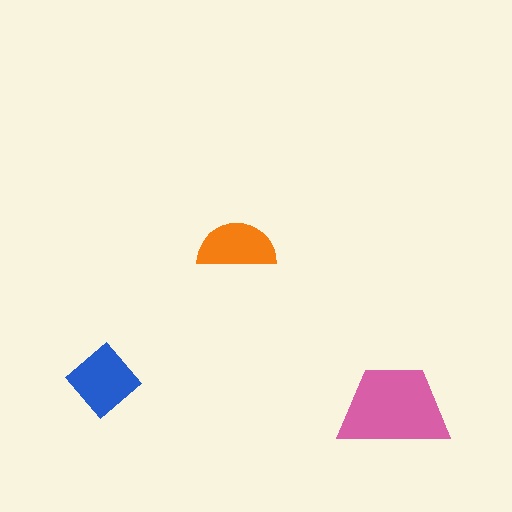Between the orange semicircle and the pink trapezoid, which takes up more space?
The pink trapezoid.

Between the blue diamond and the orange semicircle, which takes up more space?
The blue diamond.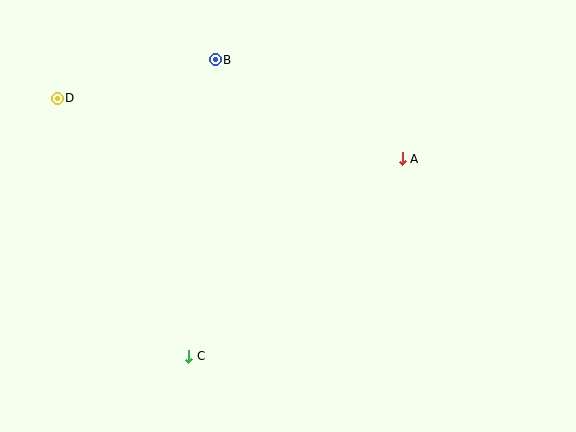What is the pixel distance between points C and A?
The distance between C and A is 291 pixels.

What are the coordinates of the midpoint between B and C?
The midpoint between B and C is at (202, 208).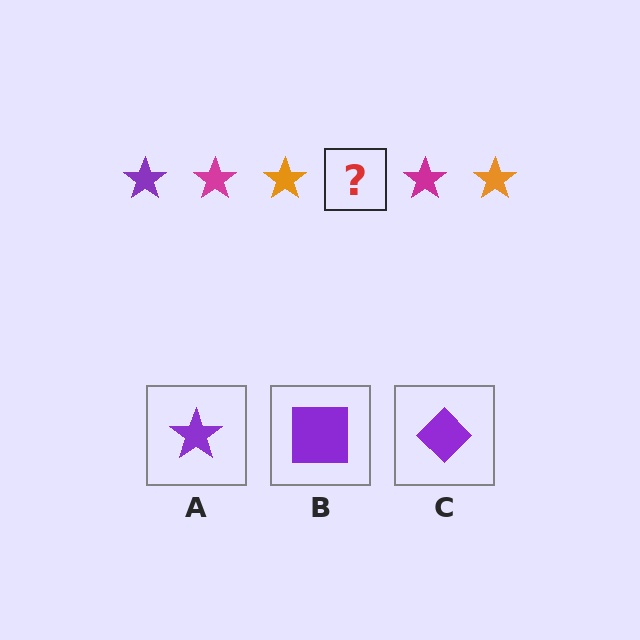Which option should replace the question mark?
Option A.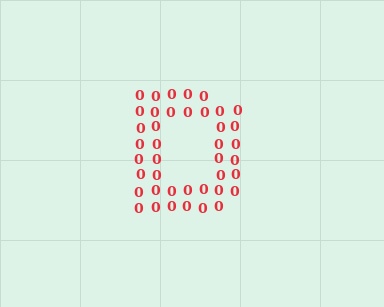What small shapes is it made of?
It is made of small digit 0's.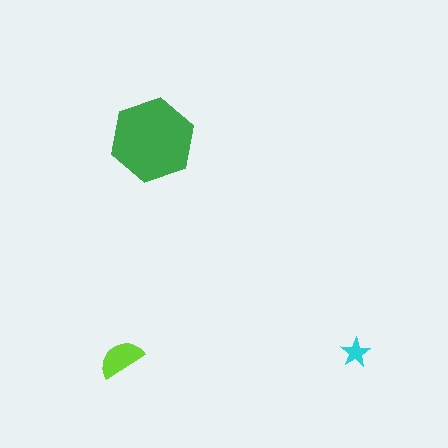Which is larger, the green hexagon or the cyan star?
The green hexagon.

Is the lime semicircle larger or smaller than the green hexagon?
Smaller.